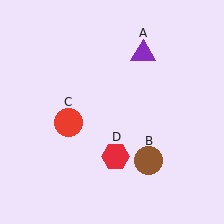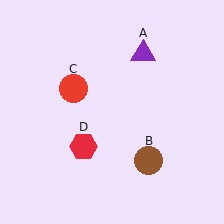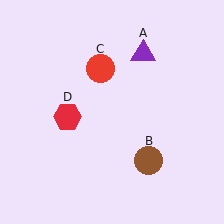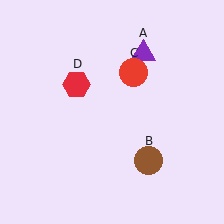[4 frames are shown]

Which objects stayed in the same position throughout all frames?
Purple triangle (object A) and brown circle (object B) remained stationary.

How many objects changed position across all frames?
2 objects changed position: red circle (object C), red hexagon (object D).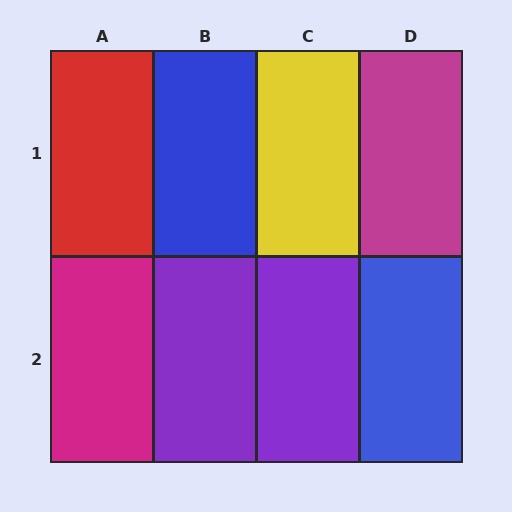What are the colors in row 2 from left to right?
Magenta, purple, purple, blue.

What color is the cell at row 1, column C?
Yellow.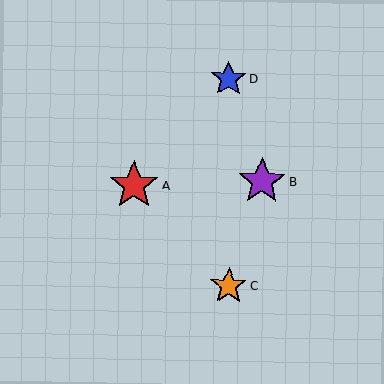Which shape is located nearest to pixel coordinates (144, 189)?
The red star (labeled A) at (134, 185) is nearest to that location.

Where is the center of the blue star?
The center of the blue star is at (228, 79).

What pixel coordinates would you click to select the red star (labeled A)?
Click at (134, 185) to select the red star A.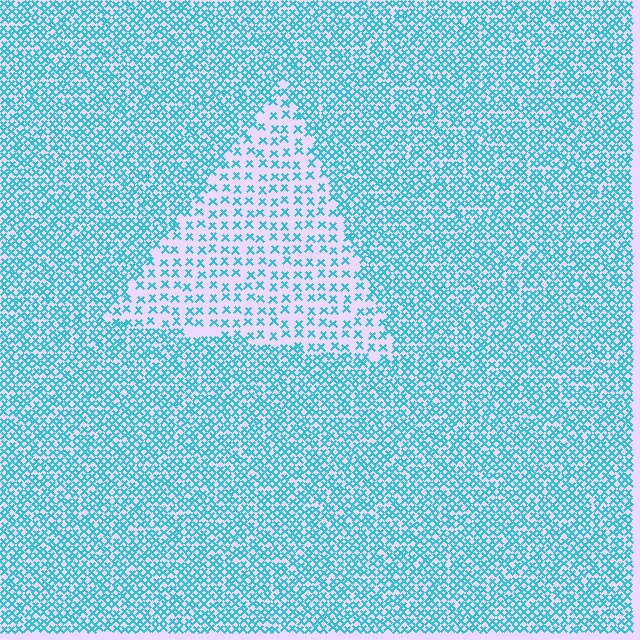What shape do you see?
I see a triangle.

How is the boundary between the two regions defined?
The boundary is defined by a change in element density (approximately 2.3x ratio). All elements are the same color, size, and shape.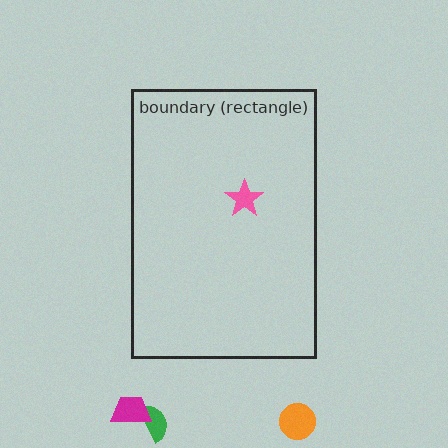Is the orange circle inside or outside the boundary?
Outside.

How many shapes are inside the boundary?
1 inside, 3 outside.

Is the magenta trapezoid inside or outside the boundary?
Outside.